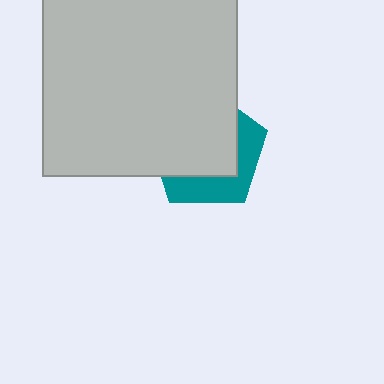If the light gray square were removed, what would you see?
You would see the complete teal pentagon.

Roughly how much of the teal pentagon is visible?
A small part of it is visible (roughly 36%).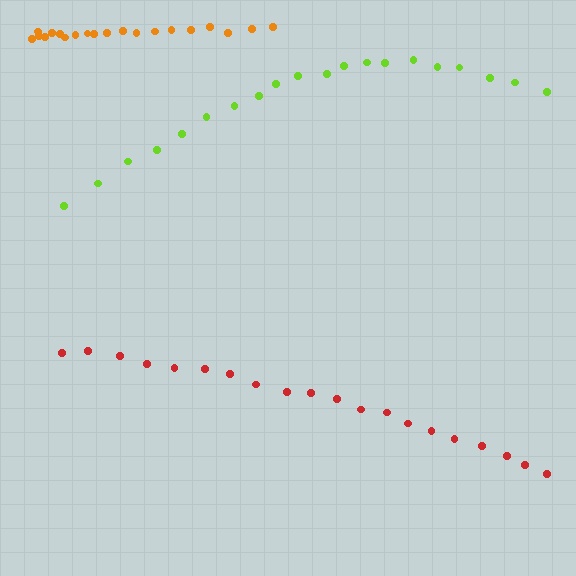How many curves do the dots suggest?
There are 3 distinct paths.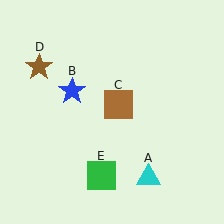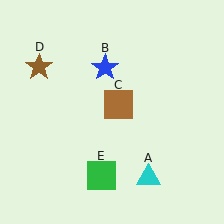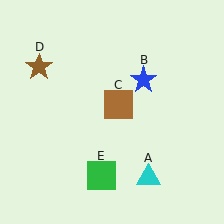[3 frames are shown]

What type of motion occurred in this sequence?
The blue star (object B) rotated clockwise around the center of the scene.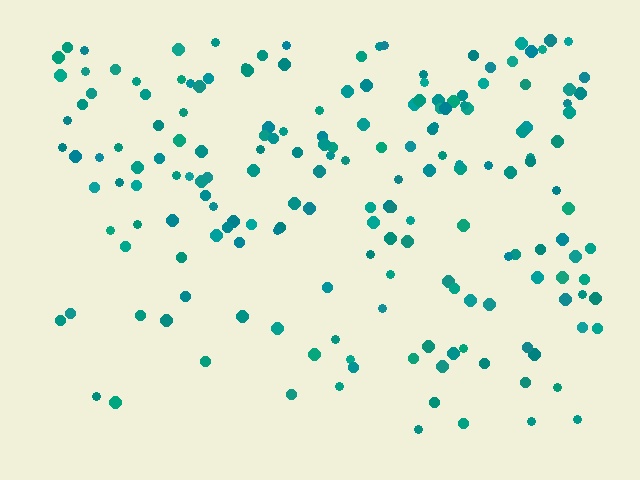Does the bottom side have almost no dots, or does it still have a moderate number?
Still a moderate number, just noticeably fewer than the top.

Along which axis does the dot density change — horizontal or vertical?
Vertical.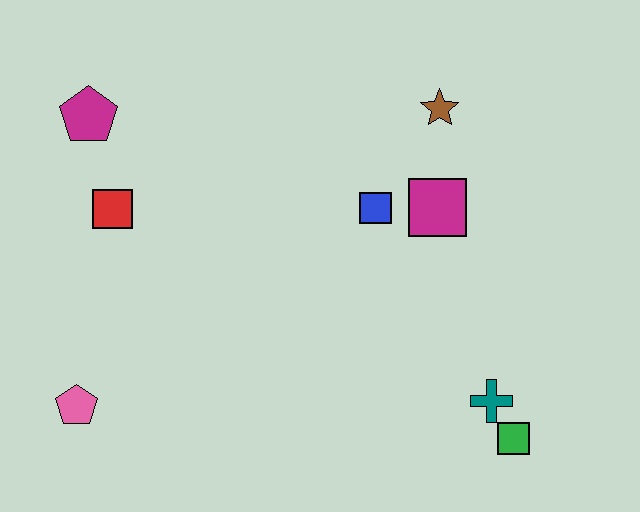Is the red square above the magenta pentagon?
No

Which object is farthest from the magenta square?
The pink pentagon is farthest from the magenta square.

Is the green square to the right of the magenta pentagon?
Yes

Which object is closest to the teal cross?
The green square is closest to the teal cross.